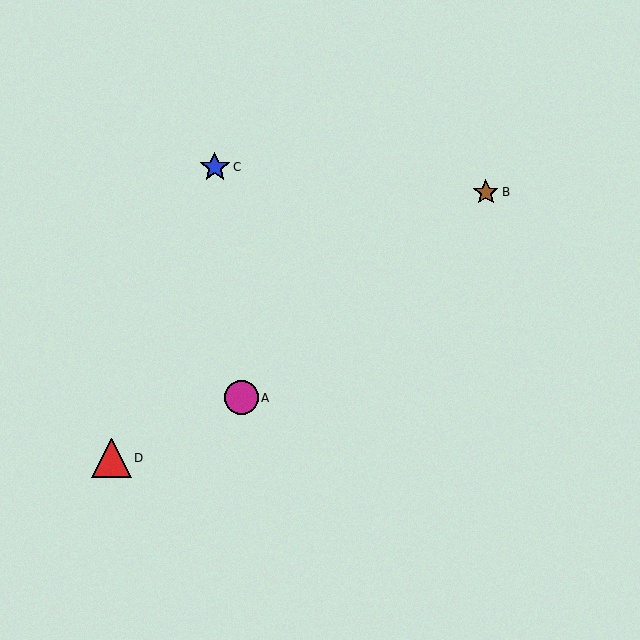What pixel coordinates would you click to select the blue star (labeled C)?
Click at (215, 167) to select the blue star C.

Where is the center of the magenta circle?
The center of the magenta circle is at (241, 398).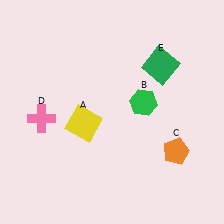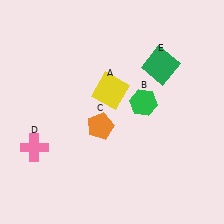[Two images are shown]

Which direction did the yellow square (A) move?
The yellow square (A) moved up.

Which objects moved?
The objects that moved are: the yellow square (A), the orange pentagon (C), the pink cross (D).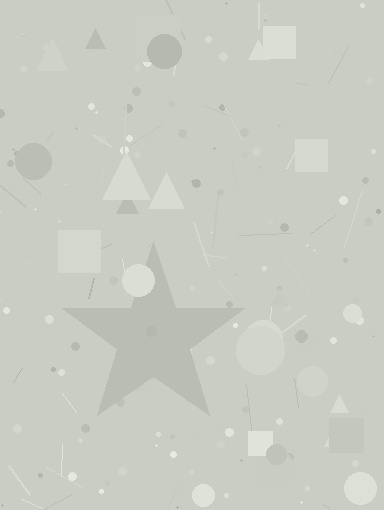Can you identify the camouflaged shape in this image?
The camouflaged shape is a star.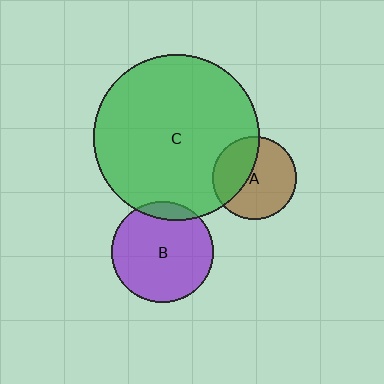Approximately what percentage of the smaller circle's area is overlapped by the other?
Approximately 10%.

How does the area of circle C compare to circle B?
Approximately 2.7 times.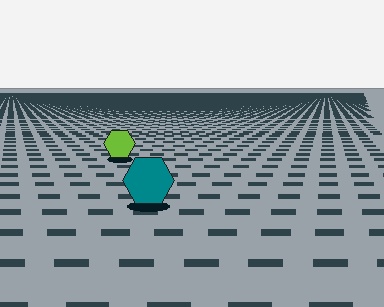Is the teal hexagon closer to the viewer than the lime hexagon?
Yes. The teal hexagon is closer — you can tell from the texture gradient: the ground texture is coarser near it.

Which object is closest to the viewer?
The teal hexagon is closest. The texture marks near it are larger and more spread out.